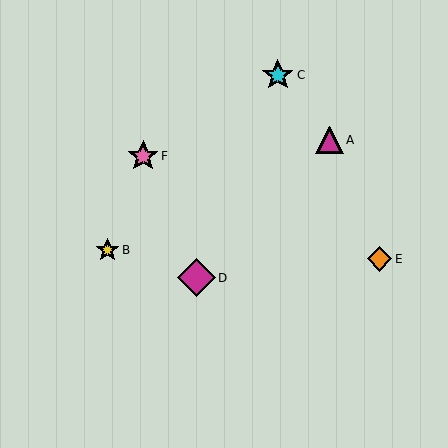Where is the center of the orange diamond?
The center of the orange diamond is at (380, 259).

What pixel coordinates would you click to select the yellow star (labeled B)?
Click at (107, 250) to select the yellow star B.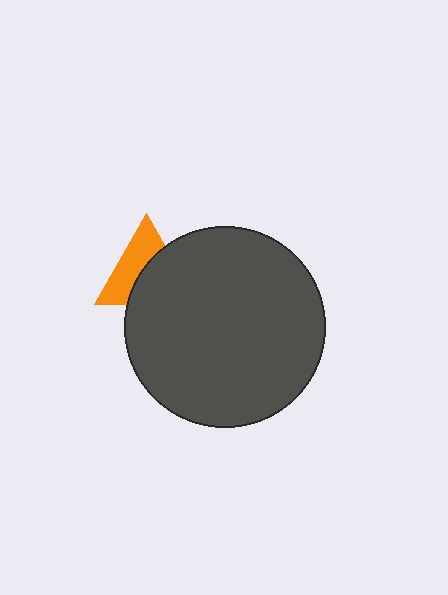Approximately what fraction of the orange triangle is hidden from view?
Roughly 51% of the orange triangle is hidden behind the dark gray circle.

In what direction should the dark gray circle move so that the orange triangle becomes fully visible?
The dark gray circle should move toward the lower-right. That is the shortest direction to clear the overlap and leave the orange triangle fully visible.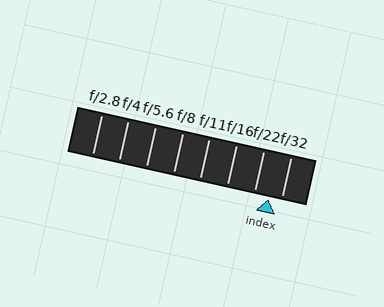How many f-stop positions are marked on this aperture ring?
There are 8 f-stop positions marked.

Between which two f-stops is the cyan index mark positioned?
The index mark is between f/22 and f/32.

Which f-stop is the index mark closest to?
The index mark is closest to f/32.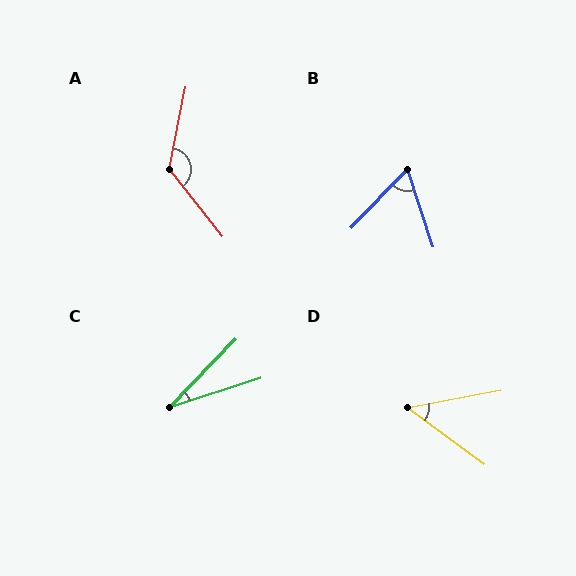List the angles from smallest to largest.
C (28°), D (47°), B (62°), A (131°).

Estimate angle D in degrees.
Approximately 47 degrees.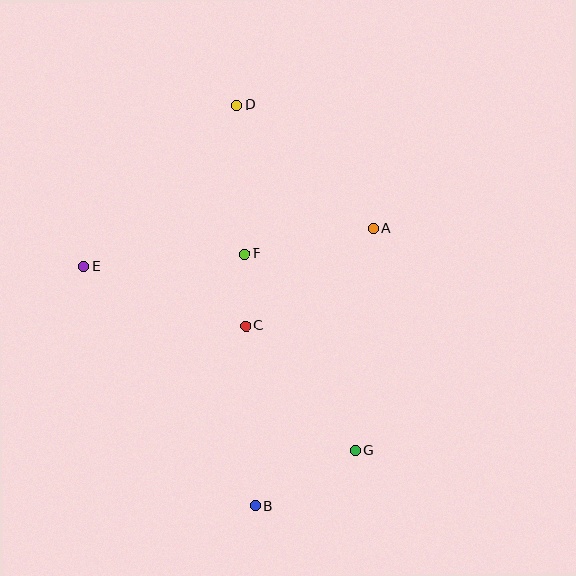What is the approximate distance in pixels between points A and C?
The distance between A and C is approximately 161 pixels.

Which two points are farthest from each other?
Points B and D are farthest from each other.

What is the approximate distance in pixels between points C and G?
The distance between C and G is approximately 166 pixels.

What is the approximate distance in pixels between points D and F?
The distance between D and F is approximately 149 pixels.